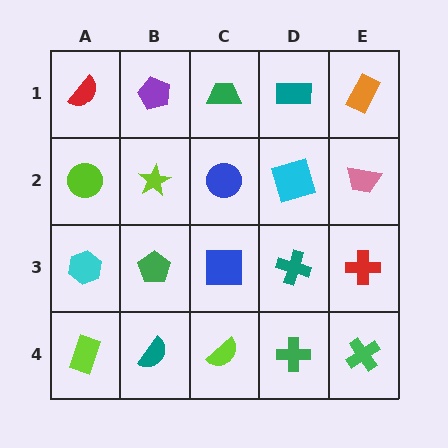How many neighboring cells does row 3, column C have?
4.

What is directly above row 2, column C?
A green trapezoid.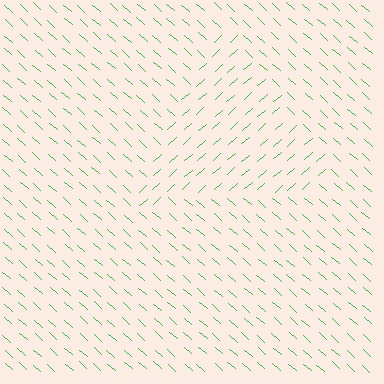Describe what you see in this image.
The image is filled with small green line segments. A triangle region in the image has lines oriented differently from the surrounding lines, creating a visible texture boundary.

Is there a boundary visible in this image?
Yes, there is a texture boundary formed by a change in line orientation.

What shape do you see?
I see a triangle.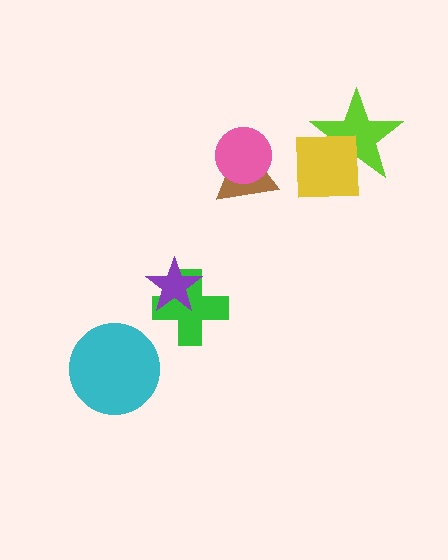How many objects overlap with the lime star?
1 object overlaps with the lime star.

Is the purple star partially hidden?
No, no other shape covers it.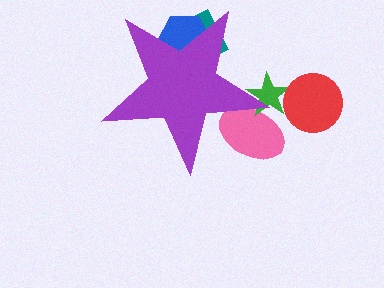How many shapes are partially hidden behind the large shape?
4 shapes are partially hidden.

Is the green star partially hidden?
Yes, the green star is partially hidden behind the purple star.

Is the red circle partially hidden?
No, the red circle is fully visible.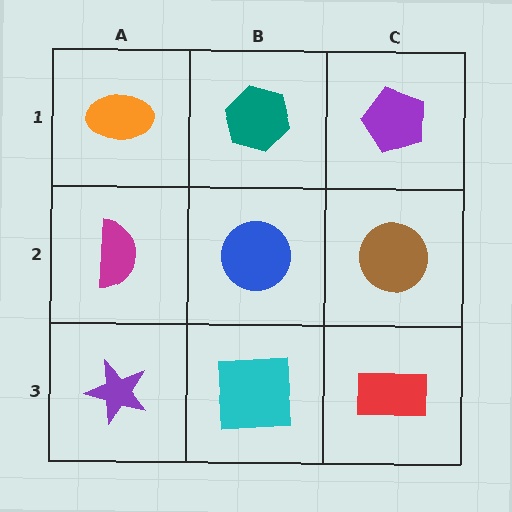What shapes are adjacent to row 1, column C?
A brown circle (row 2, column C), a teal hexagon (row 1, column B).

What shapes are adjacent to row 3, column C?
A brown circle (row 2, column C), a cyan square (row 3, column B).